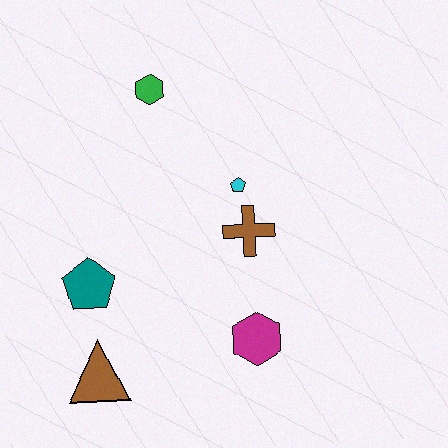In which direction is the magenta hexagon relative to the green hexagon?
The magenta hexagon is below the green hexagon.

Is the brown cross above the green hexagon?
No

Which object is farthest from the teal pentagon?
The green hexagon is farthest from the teal pentagon.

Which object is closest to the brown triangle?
The teal pentagon is closest to the brown triangle.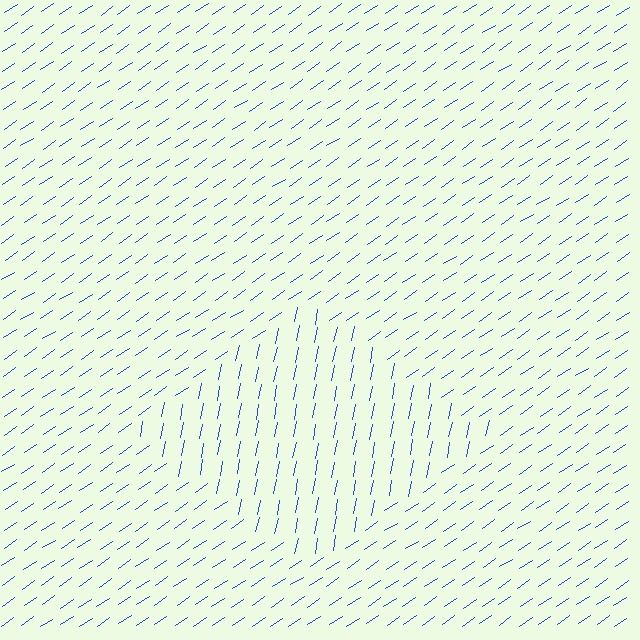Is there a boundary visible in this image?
Yes, there is a texture boundary formed by a change in line orientation.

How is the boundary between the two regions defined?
The boundary is defined purely by a change in line orientation (approximately 45 degrees difference). All lines are the same color and thickness.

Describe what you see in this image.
The image is filled with small blue line segments. A diamond region in the image has lines oriented differently from the surrounding lines, creating a visible texture boundary.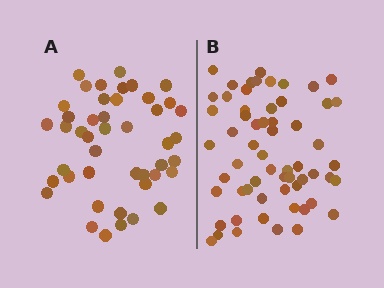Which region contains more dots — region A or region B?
Region B (the right region) has more dots.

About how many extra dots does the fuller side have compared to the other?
Region B has approximately 15 more dots than region A.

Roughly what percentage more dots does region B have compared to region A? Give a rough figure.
About 35% more.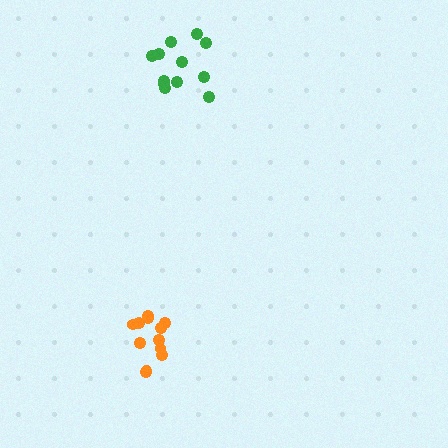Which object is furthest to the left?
The orange cluster is leftmost.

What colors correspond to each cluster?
The clusters are colored: orange, green.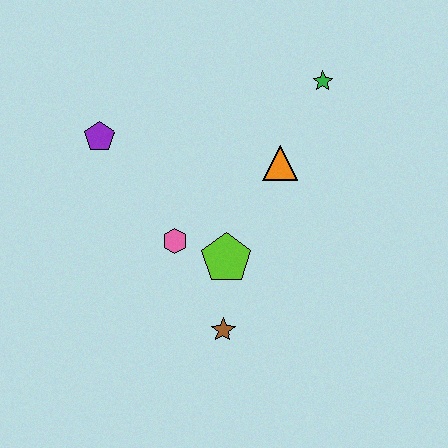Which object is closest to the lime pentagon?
The pink hexagon is closest to the lime pentagon.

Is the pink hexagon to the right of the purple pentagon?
Yes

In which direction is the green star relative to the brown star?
The green star is above the brown star.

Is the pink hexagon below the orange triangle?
Yes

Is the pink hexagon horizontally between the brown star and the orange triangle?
No